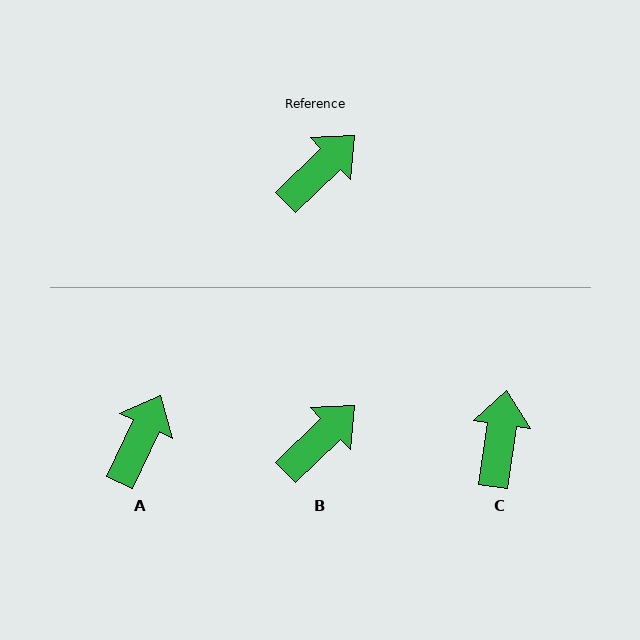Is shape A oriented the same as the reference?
No, it is off by about 21 degrees.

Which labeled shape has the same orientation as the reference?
B.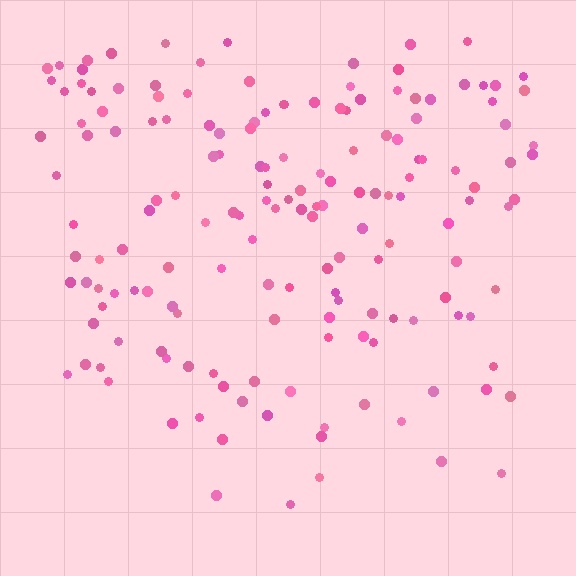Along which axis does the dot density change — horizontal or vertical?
Vertical.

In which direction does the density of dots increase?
From bottom to top, with the top side densest.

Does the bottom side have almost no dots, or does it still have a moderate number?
Still a moderate number, just noticeably fewer than the top.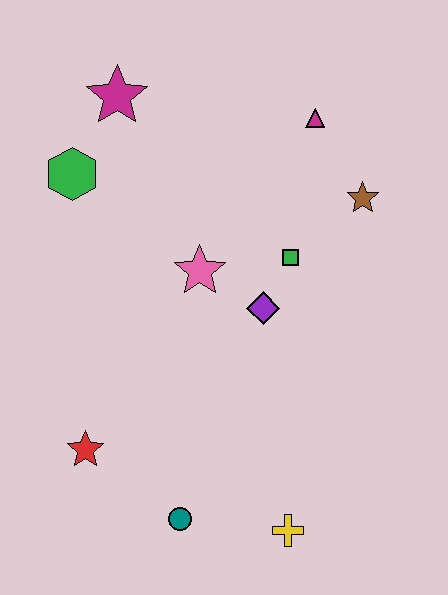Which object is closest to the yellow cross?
The teal circle is closest to the yellow cross.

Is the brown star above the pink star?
Yes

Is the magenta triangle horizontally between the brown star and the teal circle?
Yes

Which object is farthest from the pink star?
The yellow cross is farthest from the pink star.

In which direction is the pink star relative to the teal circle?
The pink star is above the teal circle.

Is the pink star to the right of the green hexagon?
Yes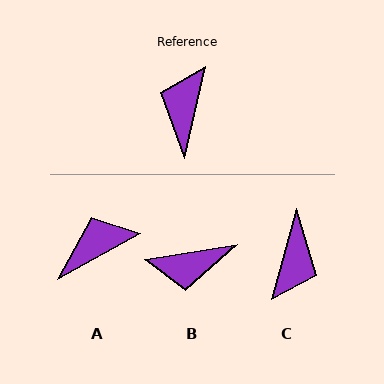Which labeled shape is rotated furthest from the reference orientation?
C, about 178 degrees away.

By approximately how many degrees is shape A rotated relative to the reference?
Approximately 48 degrees clockwise.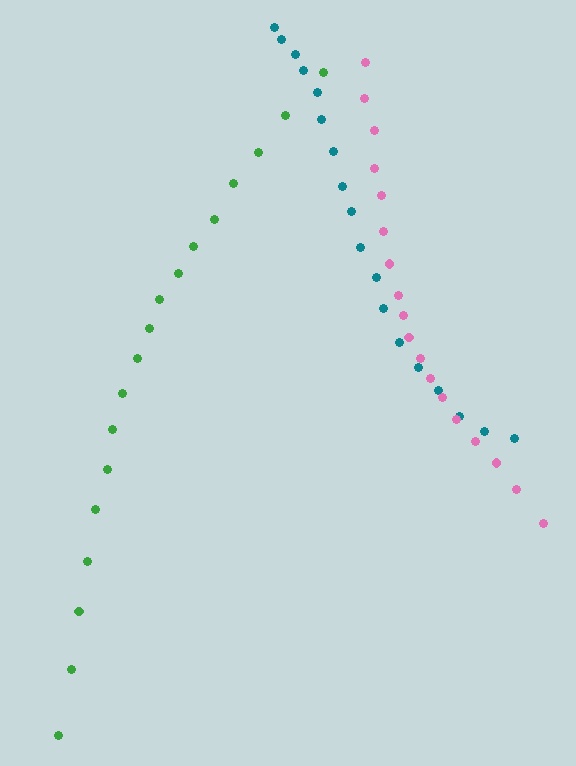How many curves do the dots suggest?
There are 3 distinct paths.